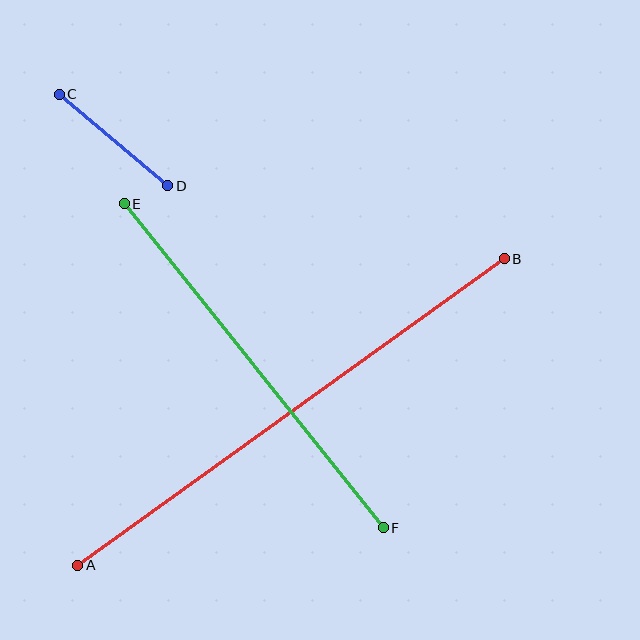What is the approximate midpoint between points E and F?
The midpoint is at approximately (254, 366) pixels.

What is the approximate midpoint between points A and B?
The midpoint is at approximately (291, 412) pixels.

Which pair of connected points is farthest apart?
Points A and B are farthest apart.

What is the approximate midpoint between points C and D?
The midpoint is at approximately (113, 140) pixels.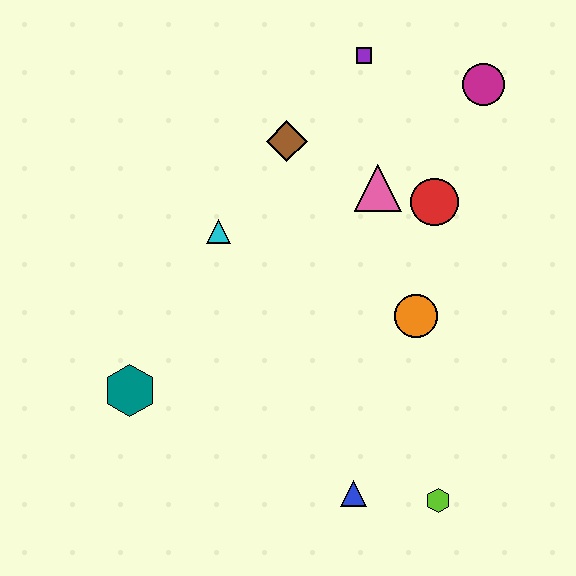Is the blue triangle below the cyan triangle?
Yes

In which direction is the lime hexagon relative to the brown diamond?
The lime hexagon is below the brown diamond.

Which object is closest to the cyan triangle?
The brown diamond is closest to the cyan triangle.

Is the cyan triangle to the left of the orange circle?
Yes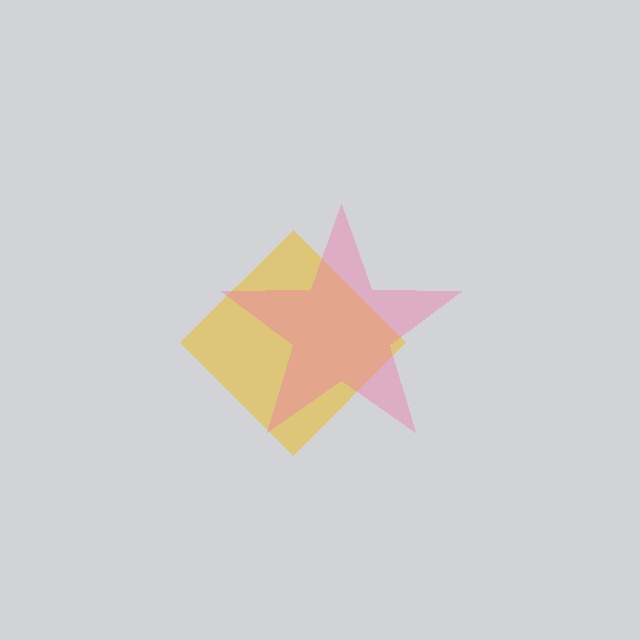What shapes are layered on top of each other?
The layered shapes are: a yellow diamond, a pink star.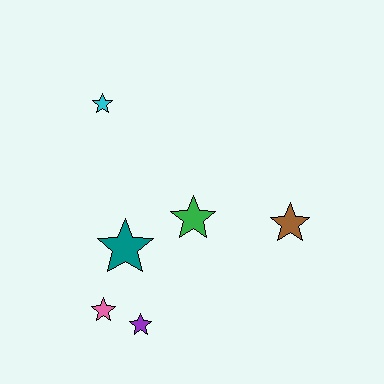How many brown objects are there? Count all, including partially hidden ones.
There is 1 brown object.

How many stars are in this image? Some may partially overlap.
There are 6 stars.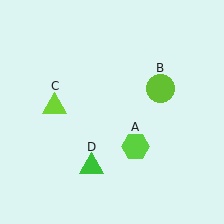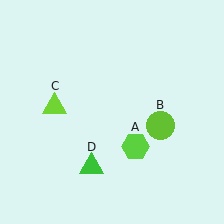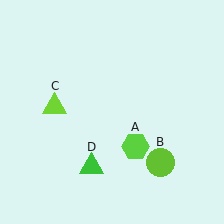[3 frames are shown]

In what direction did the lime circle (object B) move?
The lime circle (object B) moved down.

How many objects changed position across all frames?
1 object changed position: lime circle (object B).